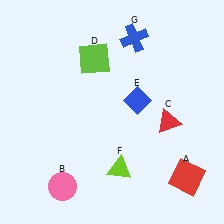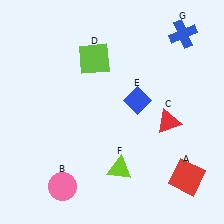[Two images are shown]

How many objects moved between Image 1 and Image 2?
1 object moved between the two images.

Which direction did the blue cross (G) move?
The blue cross (G) moved right.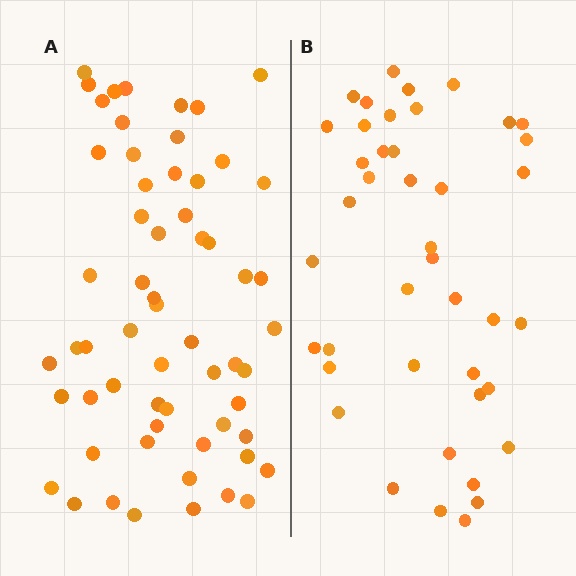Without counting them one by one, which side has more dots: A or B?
Region A (the left region) has more dots.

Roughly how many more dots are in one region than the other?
Region A has approximately 20 more dots than region B.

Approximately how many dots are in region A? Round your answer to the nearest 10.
About 60 dots.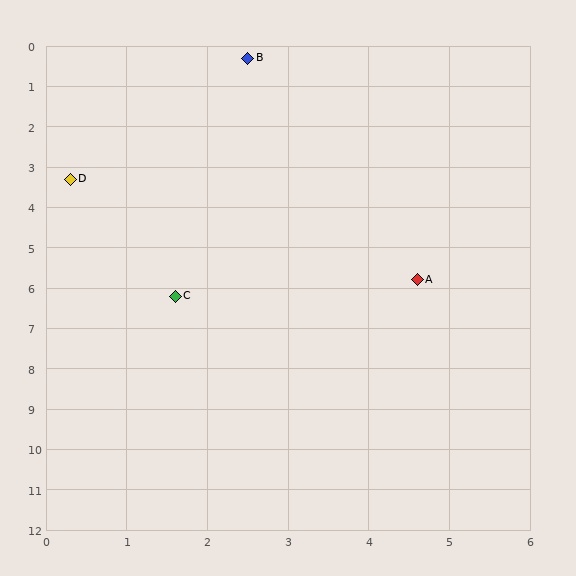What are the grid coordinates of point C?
Point C is at approximately (1.6, 6.2).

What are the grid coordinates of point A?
Point A is at approximately (4.6, 5.8).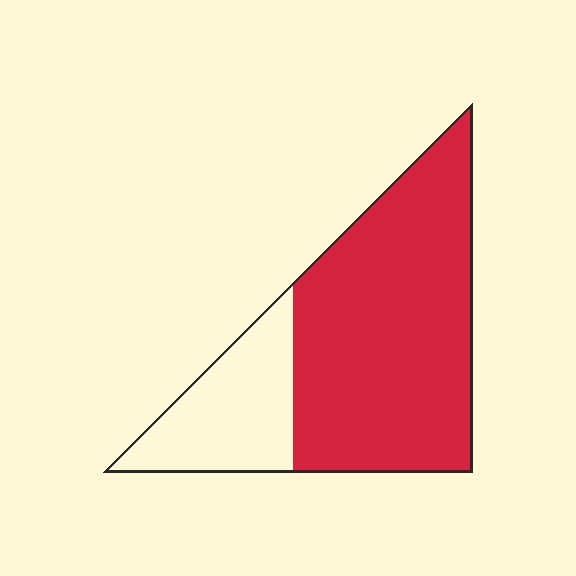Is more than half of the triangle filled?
Yes.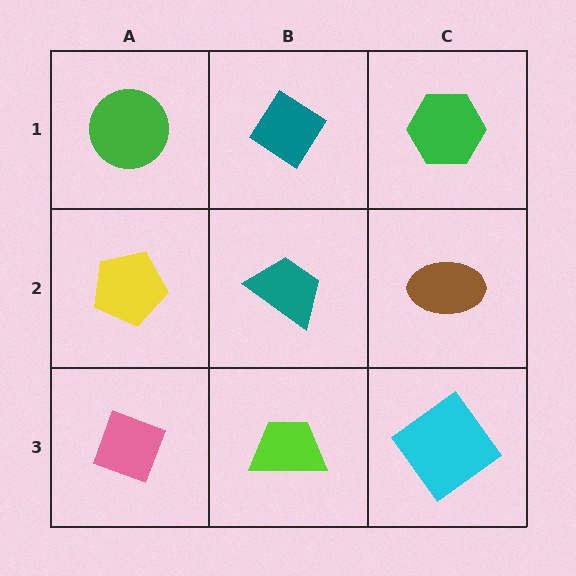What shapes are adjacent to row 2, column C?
A green hexagon (row 1, column C), a cyan diamond (row 3, column C), a teal trapezoid (row 2, column B).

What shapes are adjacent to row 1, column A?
A yellow pentagon (row 2, column A), a teal diamond (row 1, column B).